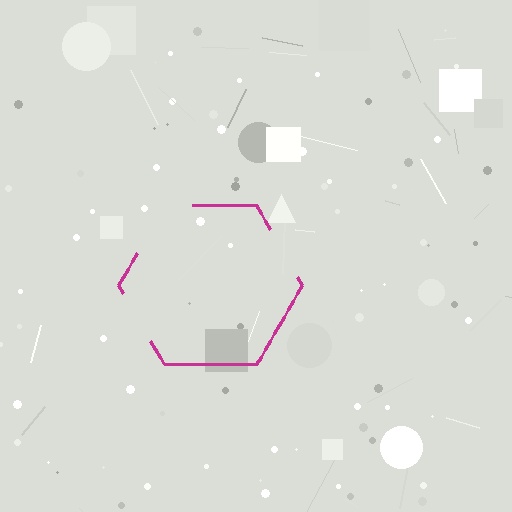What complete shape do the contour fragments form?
The contour fragments form a hexagon.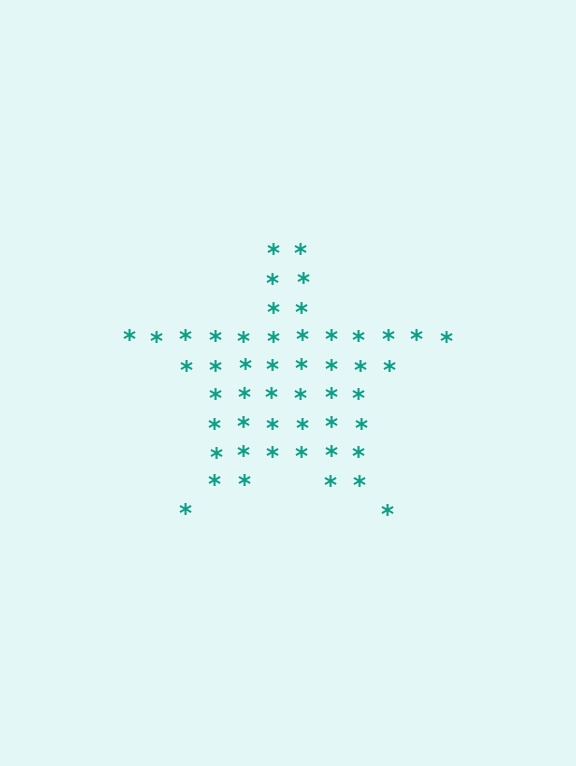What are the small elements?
The small elements are asterisks.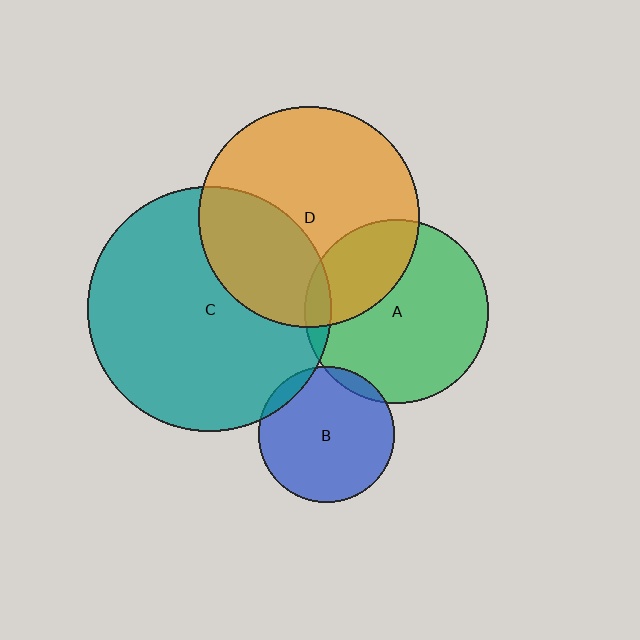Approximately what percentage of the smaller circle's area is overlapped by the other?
Approximately 5%.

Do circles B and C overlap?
Yes.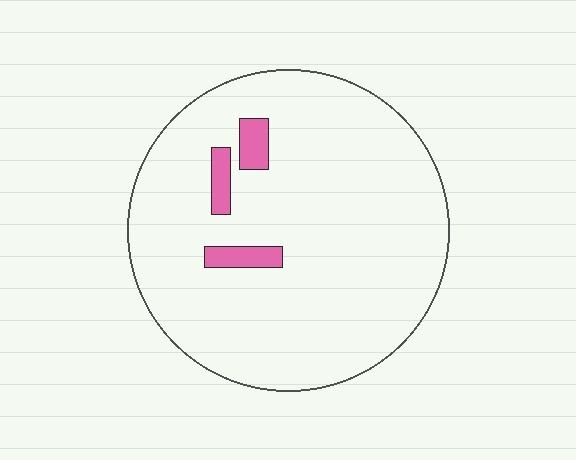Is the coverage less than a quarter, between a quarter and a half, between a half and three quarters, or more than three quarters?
Less than a quarter.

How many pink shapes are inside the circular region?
3.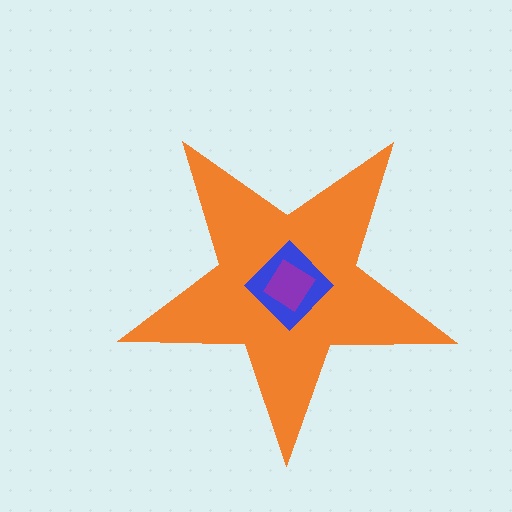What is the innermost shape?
The purple diamond.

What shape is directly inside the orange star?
The blue diamond.